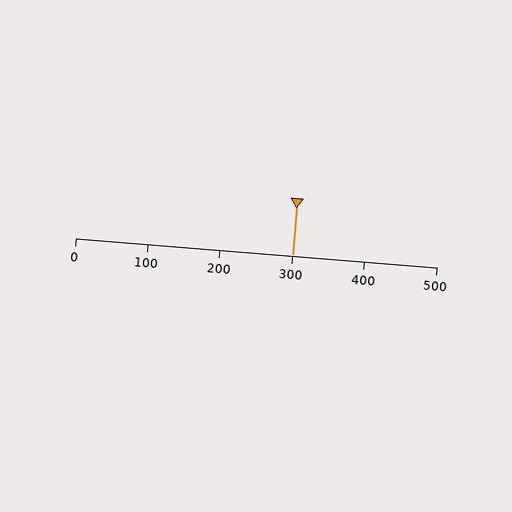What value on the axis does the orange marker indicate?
The marker indicates approximately 300.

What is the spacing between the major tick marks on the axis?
The major ticks are spaced 100 apart.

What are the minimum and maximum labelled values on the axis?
The axis runs from 0 to 500.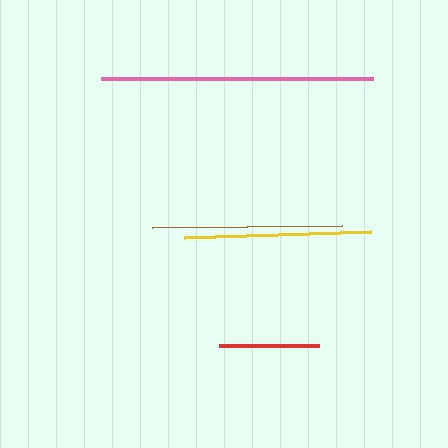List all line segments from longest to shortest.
From longest to shortest: pink, brown, yellow, red.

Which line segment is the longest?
The pink line is the longest at approximately 272 pixels.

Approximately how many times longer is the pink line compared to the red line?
The pink line is approximately 2.7 times the length of the red line.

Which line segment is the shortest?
The red line is the shortest at approximately 100 pixels.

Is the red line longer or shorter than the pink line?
The pink line is longer than the red line.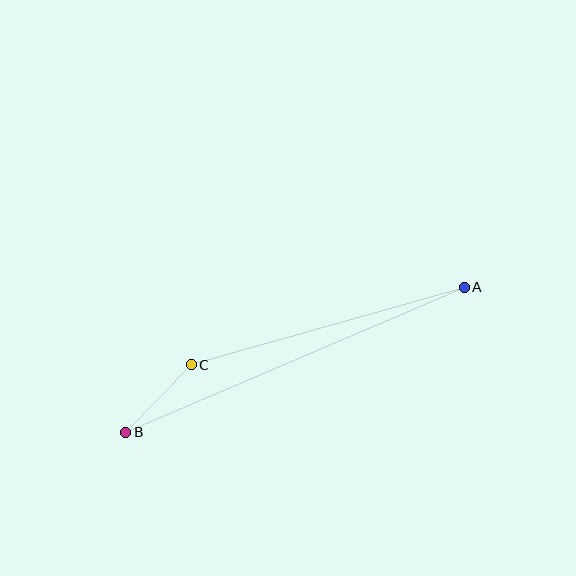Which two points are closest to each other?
Points B and C are closest to each other.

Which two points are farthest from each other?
Points A and B are farthest from each other.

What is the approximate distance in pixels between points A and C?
The distance between A and C is approximately 284 pixels.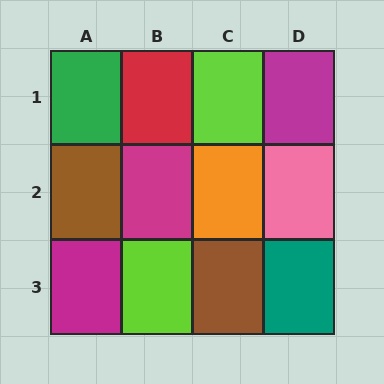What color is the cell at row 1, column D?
Magenta.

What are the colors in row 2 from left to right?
Brown, magenta, orange, pink.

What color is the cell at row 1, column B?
Red.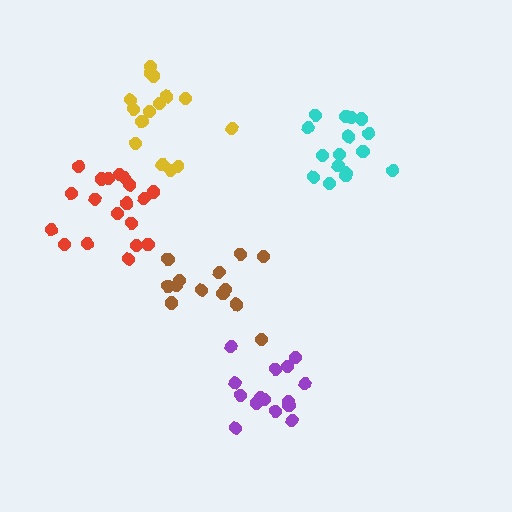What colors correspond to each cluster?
The clusters are colored: yellow, purple, cyan, red, brown.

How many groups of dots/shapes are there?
There are 5 groups.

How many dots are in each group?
Group 1: 15 dots, Group 2: 15 dots, Group 3: 16 dots, Group 4: 19 dots, Group 5: 13 dots (78 total).